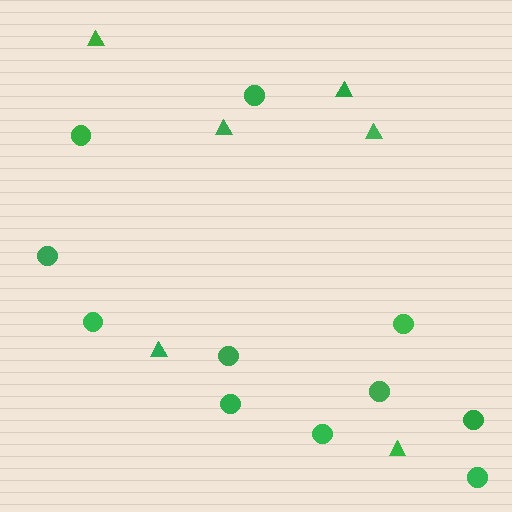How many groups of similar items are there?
There are 2 groups: one group of circles (11) and one group of triangles (6).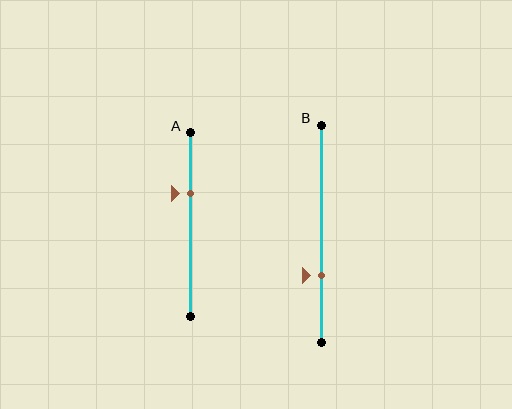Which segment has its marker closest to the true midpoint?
Segment A has its marker closest to the true midpoint.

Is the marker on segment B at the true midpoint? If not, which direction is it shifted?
No, the marker on segment B is shifted downward by about 19% of the segment length.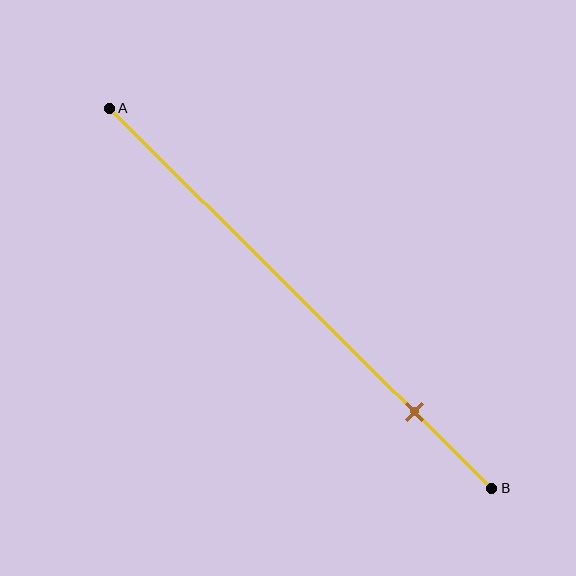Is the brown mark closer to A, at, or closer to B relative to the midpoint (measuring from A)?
The brown mark is closer to point B than the midpoint of segment AB.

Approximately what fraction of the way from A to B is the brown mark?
The brown mark is approximately 80% of the way from A to B.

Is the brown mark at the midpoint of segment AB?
No, the mark is at about 80% from A, not at the 50% midpoint.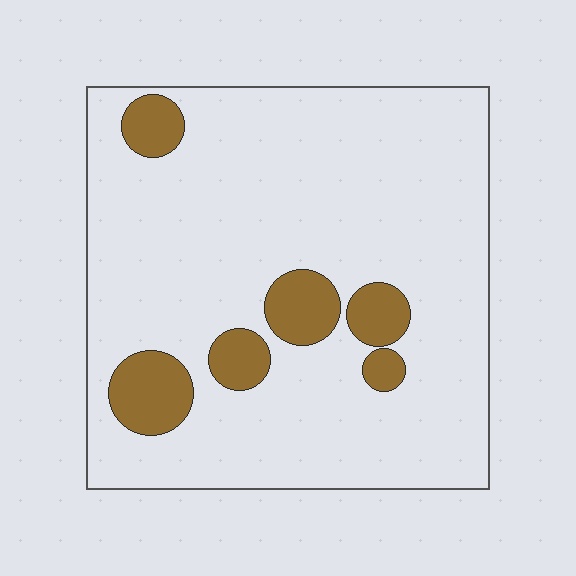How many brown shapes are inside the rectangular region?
6.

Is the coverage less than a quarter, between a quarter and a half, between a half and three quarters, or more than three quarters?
Less than a quarter.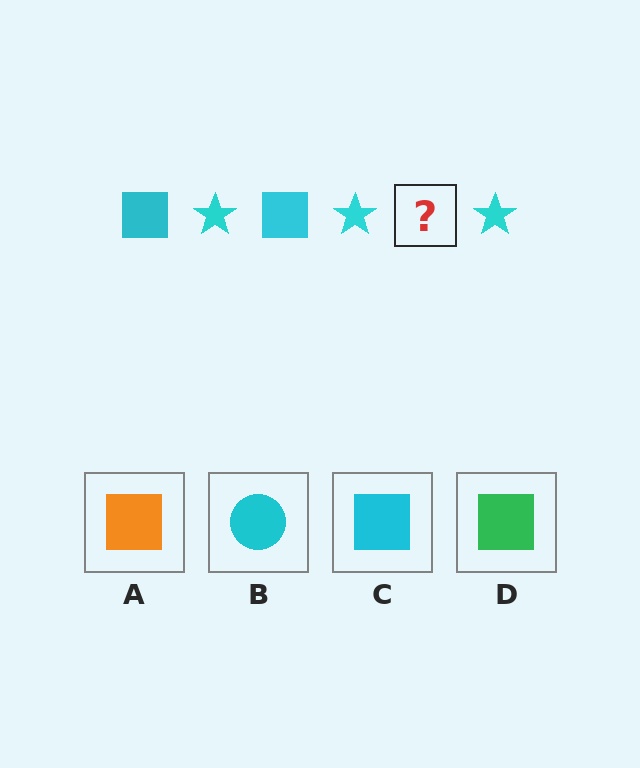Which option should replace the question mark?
Option C.